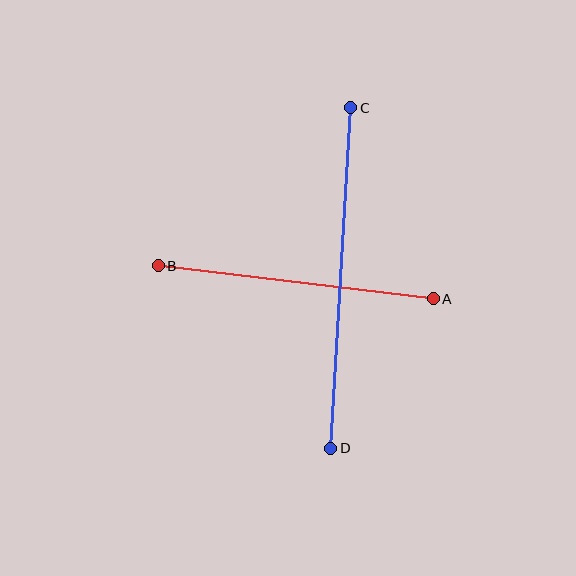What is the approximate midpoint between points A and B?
The midpoint is at approximately (296, 282) pixels.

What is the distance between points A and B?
The distance is approximately 277 pixels.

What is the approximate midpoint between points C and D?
The midpoint is at approximately (341, 278) pixels.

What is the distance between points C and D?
The distance is approximately 341 pixels.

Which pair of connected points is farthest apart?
Points C and D are farthest apart.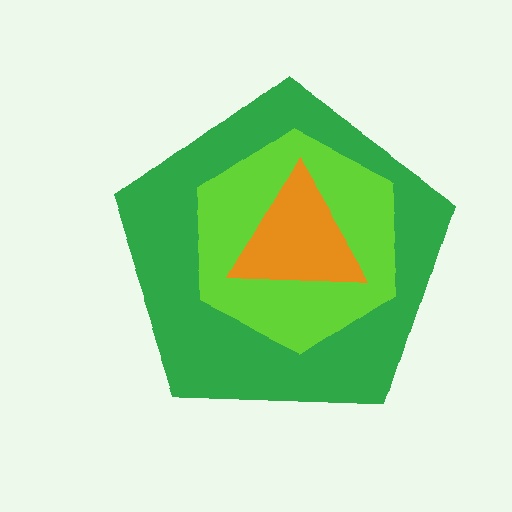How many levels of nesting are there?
3.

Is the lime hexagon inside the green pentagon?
Yes.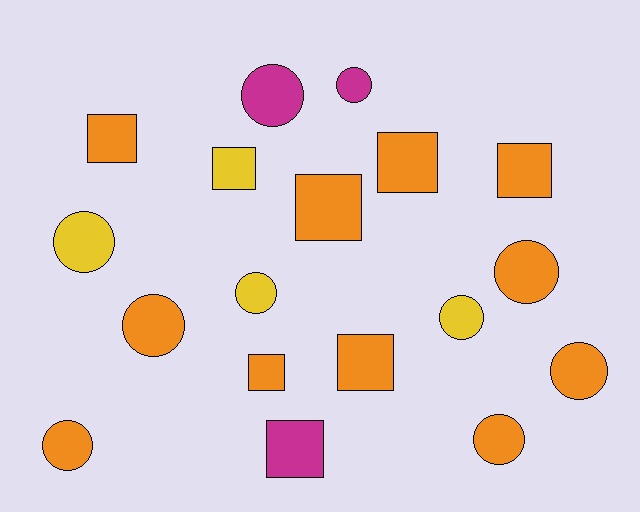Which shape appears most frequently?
Circle, with 10 objects.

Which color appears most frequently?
Orange, with 11 objects.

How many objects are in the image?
There are 18 objects.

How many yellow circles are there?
There are 3 yellow circles.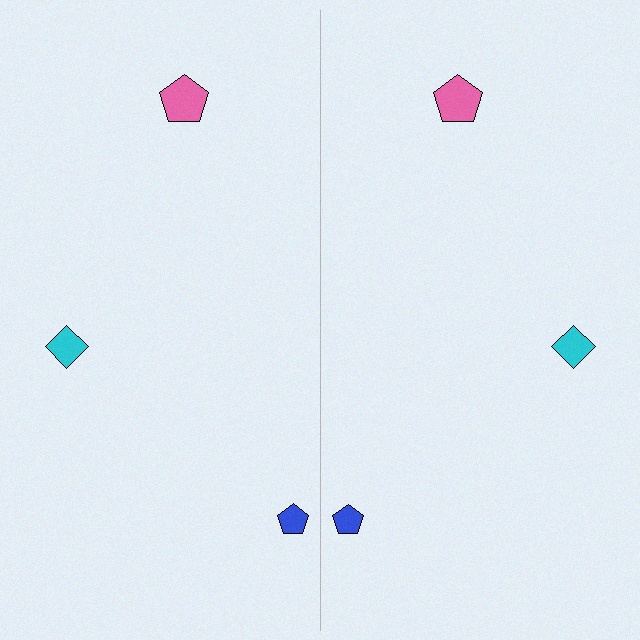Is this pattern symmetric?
Yes, this pattern has bilateral (reflection) symmetry.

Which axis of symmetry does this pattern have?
The pattern has a vertical axis of symmetry running through the center of the image.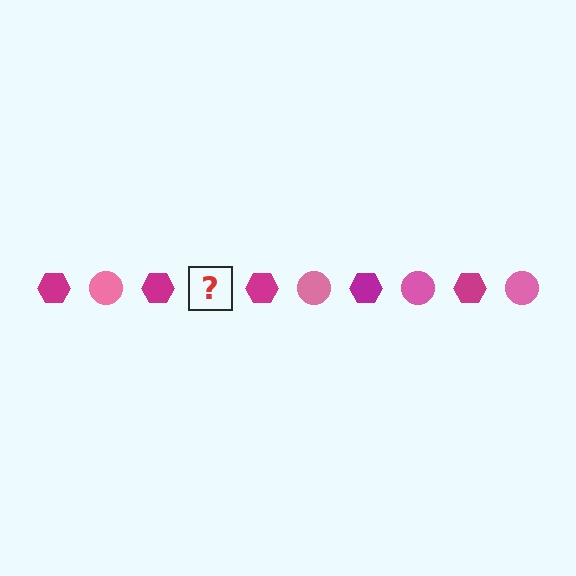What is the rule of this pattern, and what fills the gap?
The rule is that the pattern alternates between magenta hexagon and pink circle. The gap should be filled with a pink circle.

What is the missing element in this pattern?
The missing element is a pink circle.